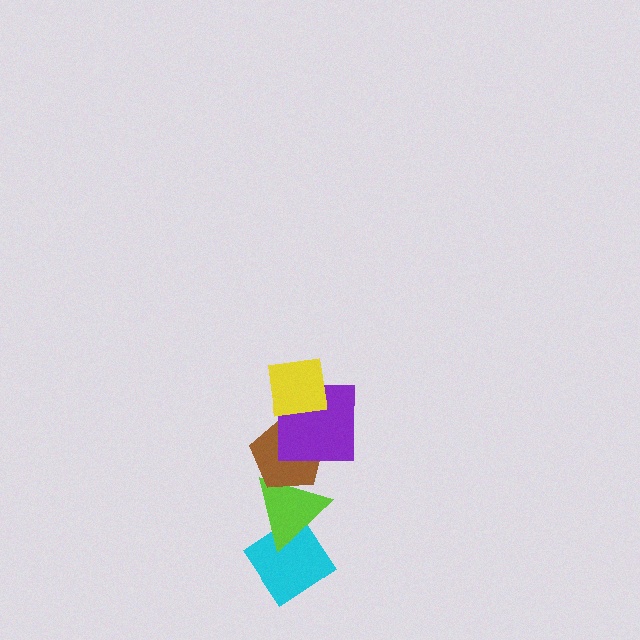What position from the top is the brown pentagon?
The brown pentagon is 3rd from the top.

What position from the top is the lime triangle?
The lime triangle is 4th from the top.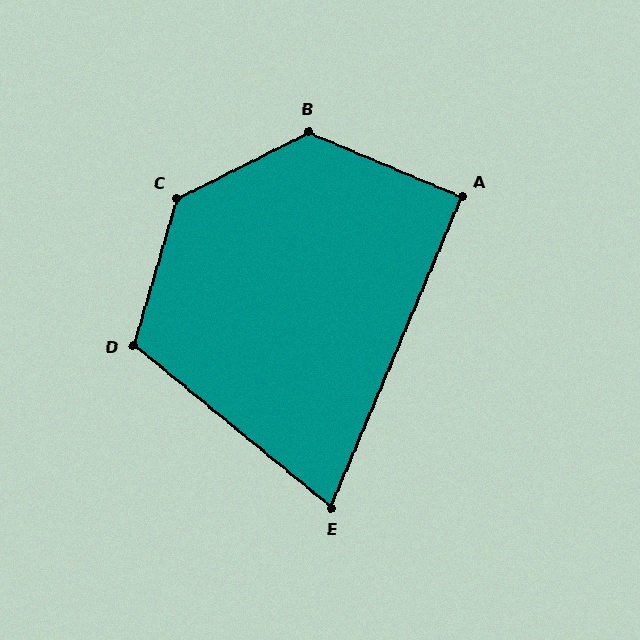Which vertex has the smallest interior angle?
E, at approximately 73 degrees.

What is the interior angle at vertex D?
Approximately 113 degrees (obtuse).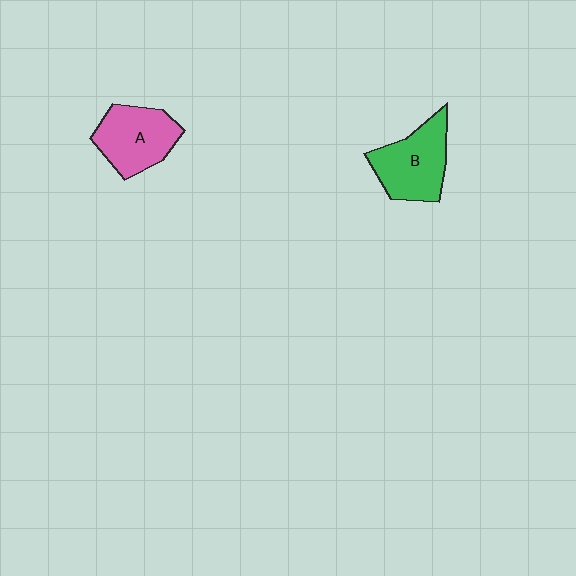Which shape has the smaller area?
Shape A (pink).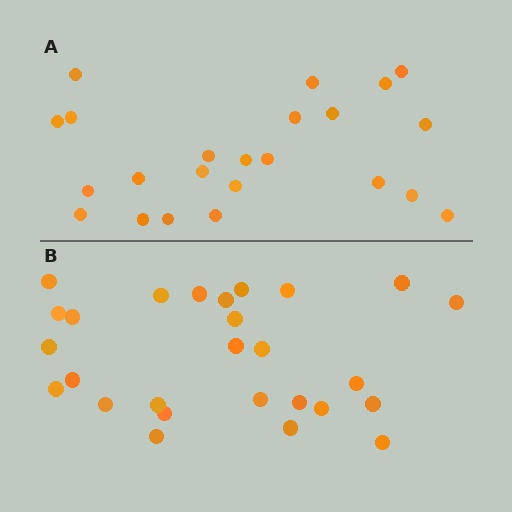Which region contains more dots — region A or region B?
Region B (the bottom region) has more dots.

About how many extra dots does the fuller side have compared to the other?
Region B has about 4 more dots than region A.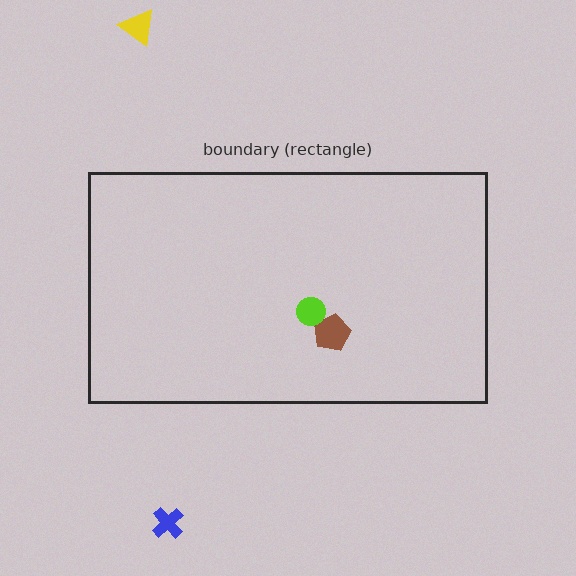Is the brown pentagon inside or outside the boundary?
Inside.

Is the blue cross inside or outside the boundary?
Outside.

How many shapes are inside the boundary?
2 inside, 2 outside.